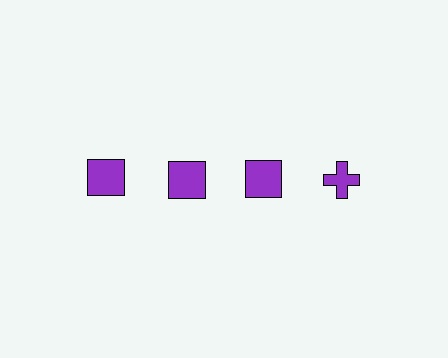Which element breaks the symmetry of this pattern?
The purple cross in the top row, second from right column breaks the symmetry. All other shapes are purple squares.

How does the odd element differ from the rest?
It has a different shape: cross instead of square.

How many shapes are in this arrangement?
There are 4 shapes arranged in a grid pattern.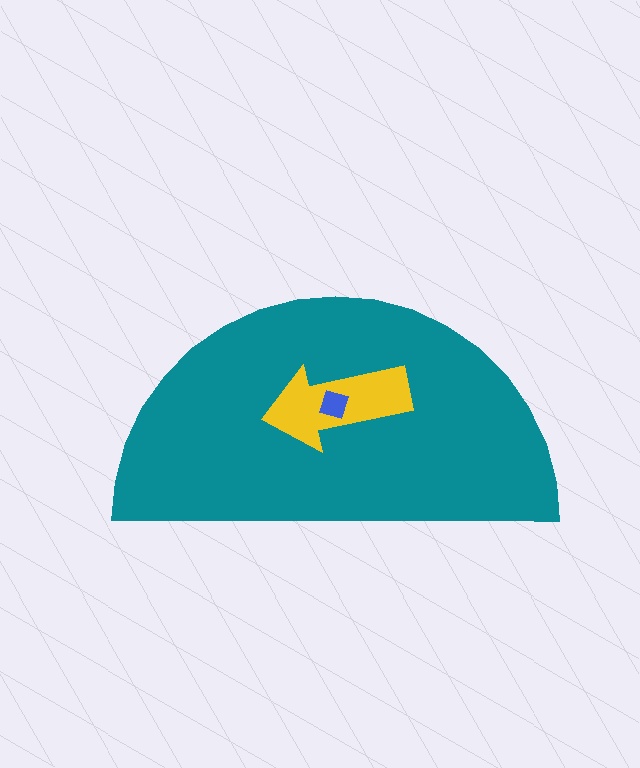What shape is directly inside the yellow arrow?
The blue diamond.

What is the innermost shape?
The blue diamond.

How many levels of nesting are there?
3.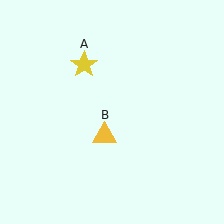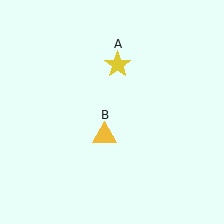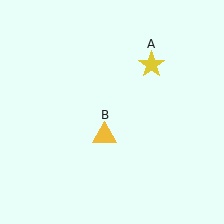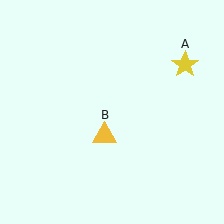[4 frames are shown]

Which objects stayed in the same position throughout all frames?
Yellow triangle (object B) remained stationary.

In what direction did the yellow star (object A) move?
The yellow star (object A) moved right.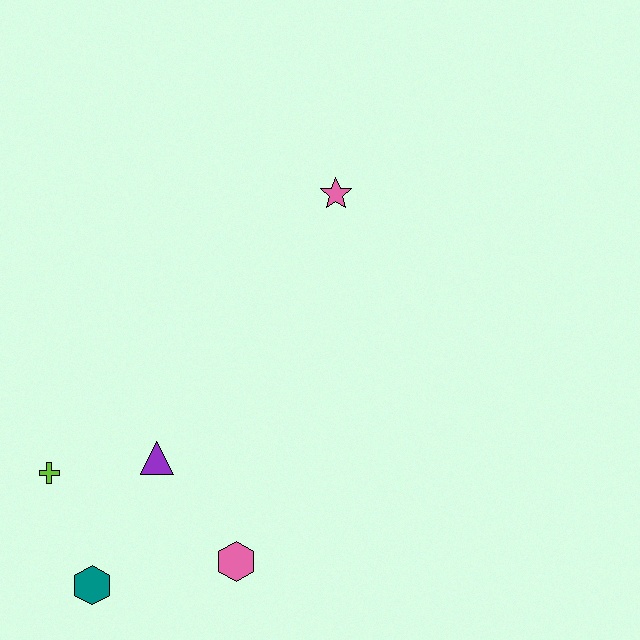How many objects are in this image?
There are 5 objects.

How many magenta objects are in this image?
There are no magenta objects.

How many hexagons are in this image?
There are 2 hexagons.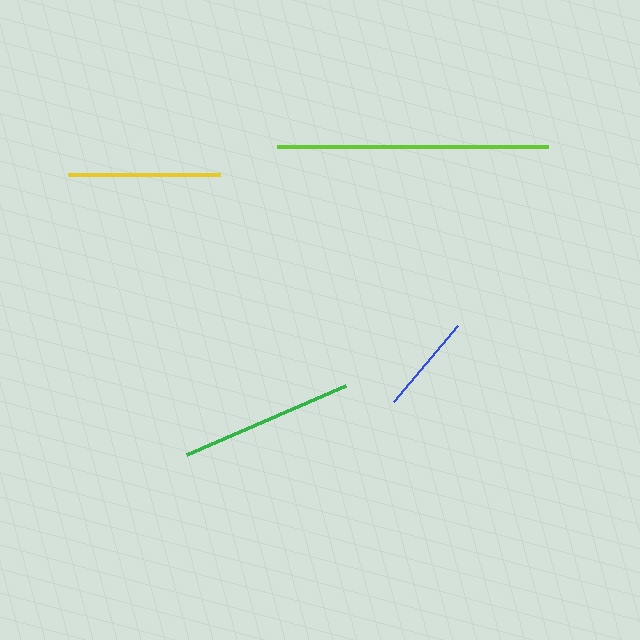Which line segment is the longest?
The lime line is the longest at approximately 271 pixels.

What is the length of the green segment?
The green segment is approximately 173 pixels long.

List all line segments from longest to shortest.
From longest to shortest: lime, green, yellow, blue.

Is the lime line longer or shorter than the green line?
The lime line is longer than the green line.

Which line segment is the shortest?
The blue line is the shortest at approximately 100 pixels.